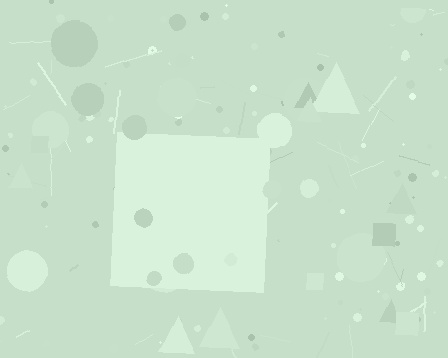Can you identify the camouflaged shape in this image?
The camouflaged shape is a square.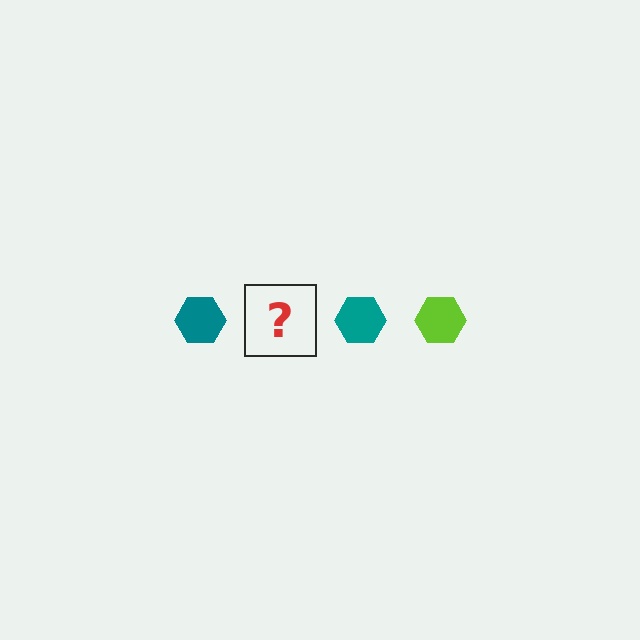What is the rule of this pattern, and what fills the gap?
The rule is that the pattern cycles through teal, lime hexagons. The gap should be filled with a lime hexagon.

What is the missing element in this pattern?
The missing element is a lime hexagon.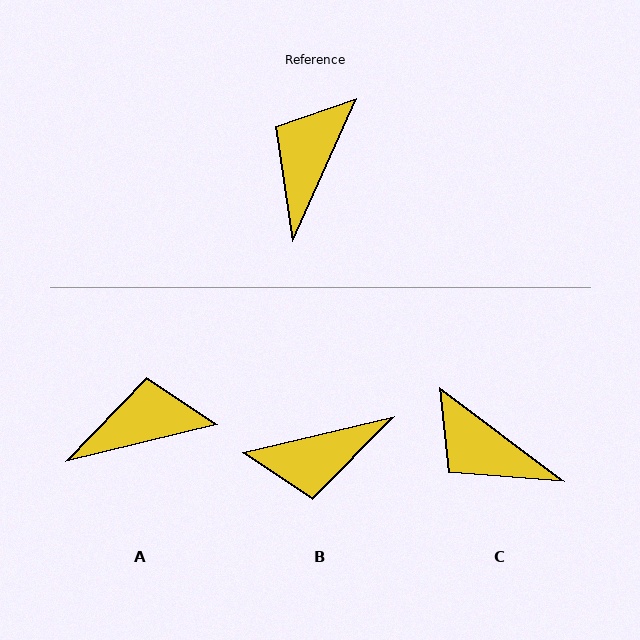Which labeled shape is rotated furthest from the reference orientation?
B, about 127 degrees away.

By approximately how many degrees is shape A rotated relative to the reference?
Approximately 53 degrees clockwise.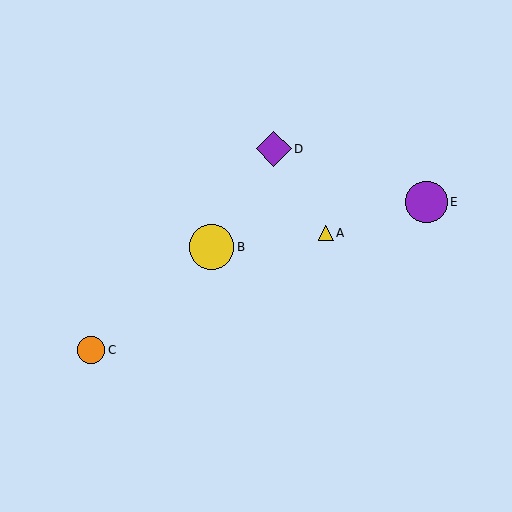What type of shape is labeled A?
Shape A is a yellow triangle.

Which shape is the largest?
The yellow circle (labeled B) is the largest.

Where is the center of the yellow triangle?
The center of the yellow triangle is at (326, 233).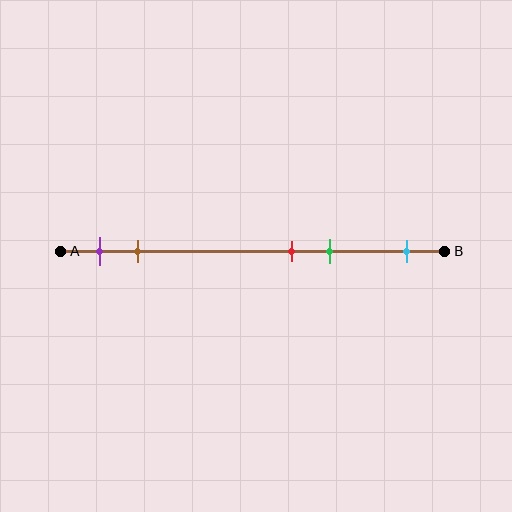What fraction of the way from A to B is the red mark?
The red mark is approximately 60% (0.6) of the way from A to B.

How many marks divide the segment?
There are 5 marks dividing the segment.